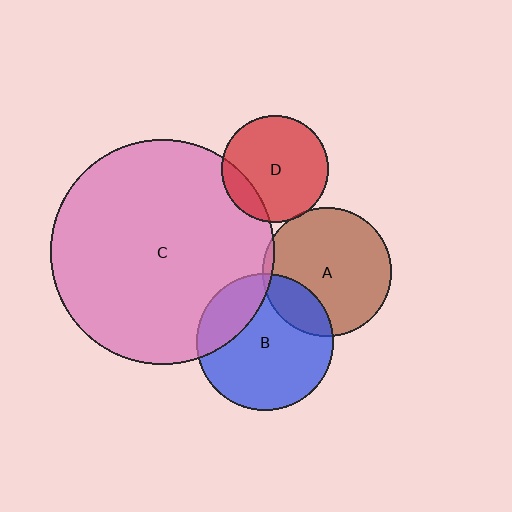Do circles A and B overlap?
Yes.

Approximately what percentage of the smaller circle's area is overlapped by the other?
Approximately 20%.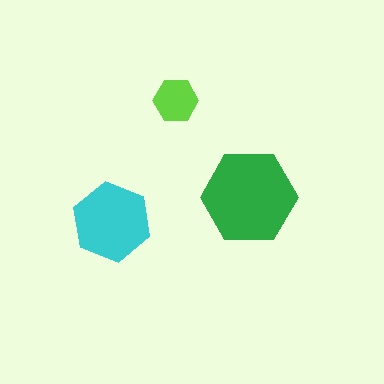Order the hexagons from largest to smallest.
the green one, the cyan one, the lime one.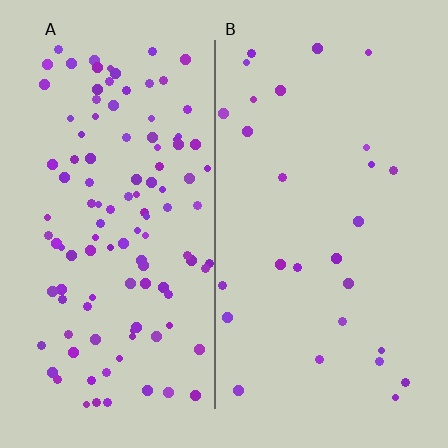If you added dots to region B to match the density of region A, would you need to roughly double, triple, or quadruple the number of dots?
Approximately quadruple.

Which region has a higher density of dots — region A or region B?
A (the left).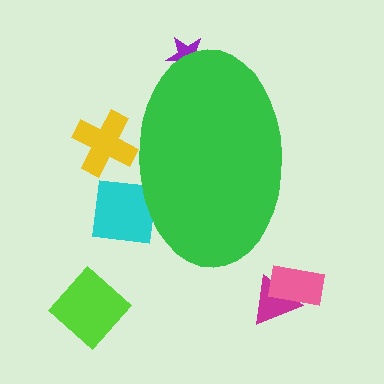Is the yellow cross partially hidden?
Yes, the yellow cross is partially hidden behind the green ellipse.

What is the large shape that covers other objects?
A green ellipse.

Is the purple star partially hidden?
Yes, the purple star is partially hidden behind the green ellipse.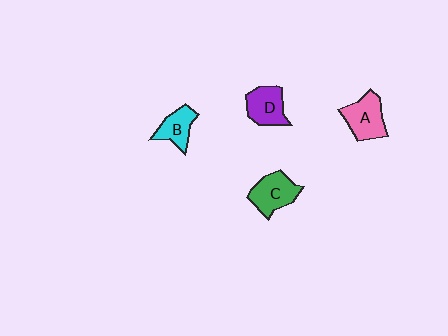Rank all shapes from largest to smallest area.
From largest to smallest: A (pink), C (green), D (purple), B (cyan).